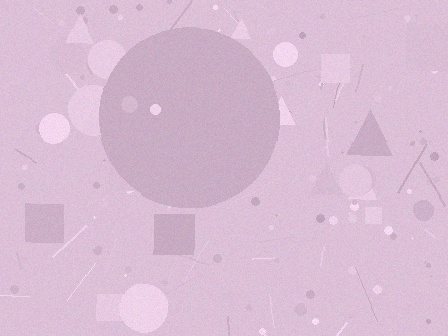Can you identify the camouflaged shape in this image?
The camouflaged shape is a circle.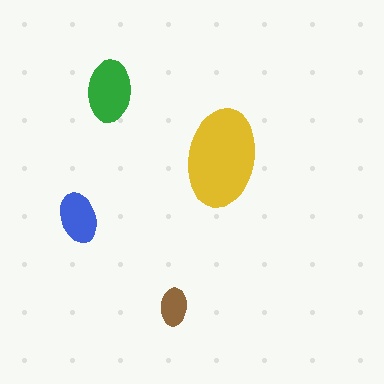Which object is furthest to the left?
The blue ellipse is leftmost.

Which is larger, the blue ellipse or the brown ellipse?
The blue one.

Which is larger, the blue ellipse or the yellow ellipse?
The yellow one.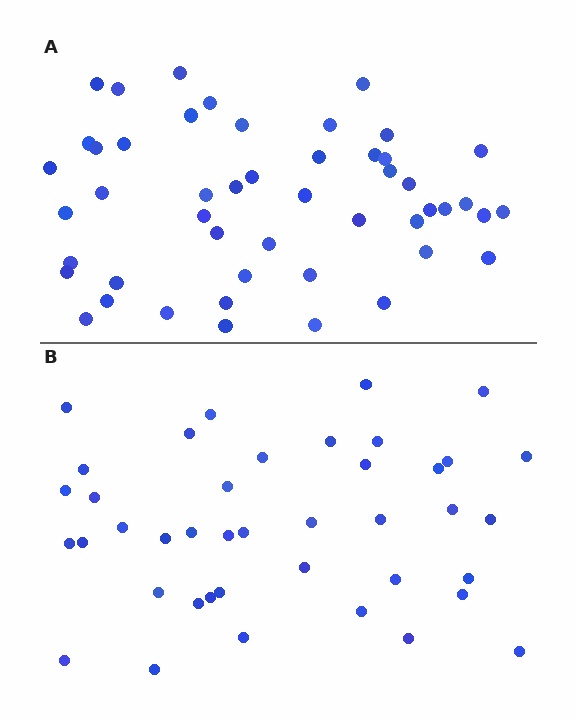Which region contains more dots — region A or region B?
Region A (the top region) has more dots.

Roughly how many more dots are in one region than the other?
Region A has roughly 8 or so more dots than region B.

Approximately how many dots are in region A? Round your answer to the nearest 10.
About 50 dots. (The exact count is 49, which rounds to 50.)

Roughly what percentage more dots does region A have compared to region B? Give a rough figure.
About 20% more.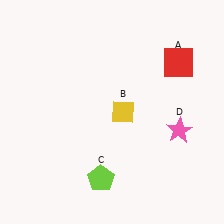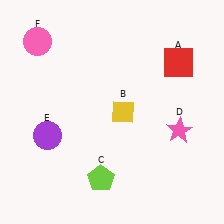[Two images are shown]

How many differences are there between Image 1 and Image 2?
There are 2 differences between the two images.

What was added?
A purple circle (E), a pink circle (F) were added in Image 2.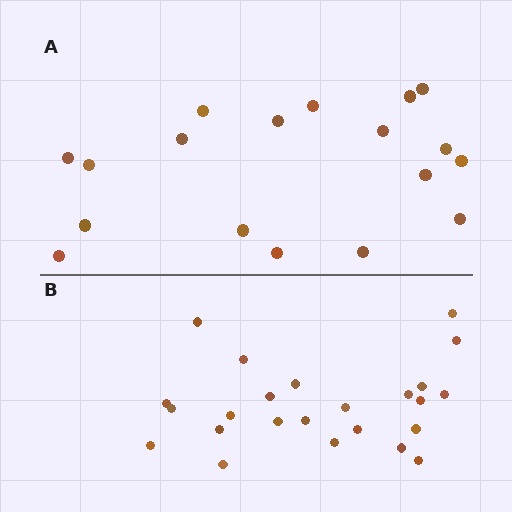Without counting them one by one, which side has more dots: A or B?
Region B (the bottom region) has more dots.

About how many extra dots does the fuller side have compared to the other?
Region B has about 6 more dots than region A.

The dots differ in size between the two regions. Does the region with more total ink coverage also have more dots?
No. Region A has more total ink coverage because its dots are larger, but region B actually contains more individual dots. Total area can be misleading — the number of items is what matters here.